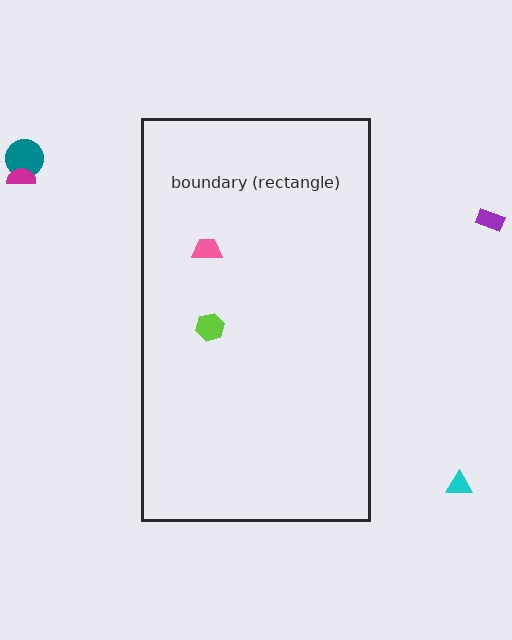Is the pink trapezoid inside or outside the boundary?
Inside.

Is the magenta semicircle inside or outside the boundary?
Outside.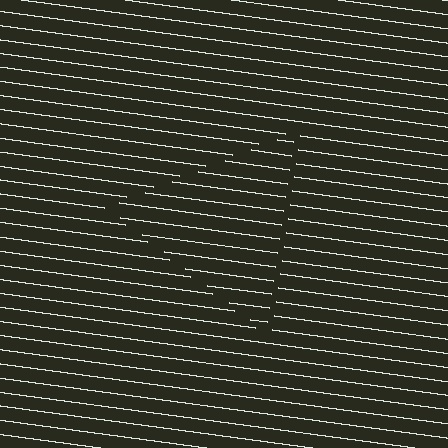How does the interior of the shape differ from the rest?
The interior of the shape contains the same grating, shifted by half a period — the contour is defined by the phase discontinuity where line-ends from the inner and outer gratings abut.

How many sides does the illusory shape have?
3 sides — the line-ends trace a triangle.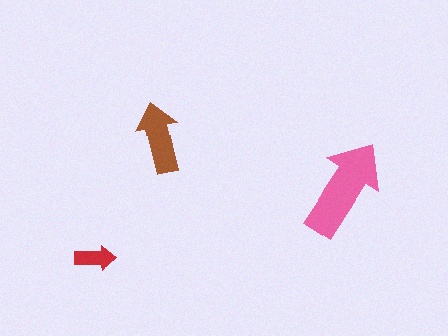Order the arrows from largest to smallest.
the pink one, the brown one, the red one.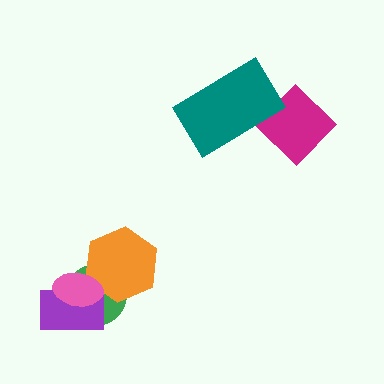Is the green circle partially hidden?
Yes, it is partially covered by another shape.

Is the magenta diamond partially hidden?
Yes, it is partially covered by another shape.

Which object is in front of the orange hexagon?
The pink ellipse is in front of the orange hexagon.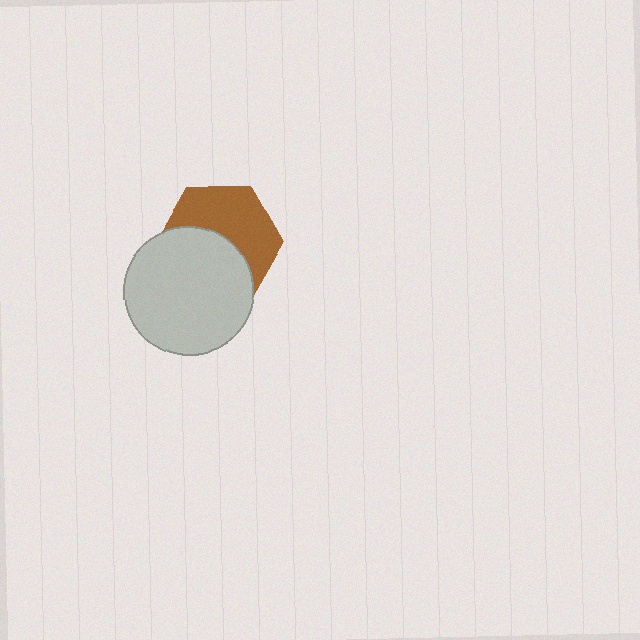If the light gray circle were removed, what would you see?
You would see the complete brown hexagon.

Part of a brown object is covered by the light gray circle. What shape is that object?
It is a hexagon.